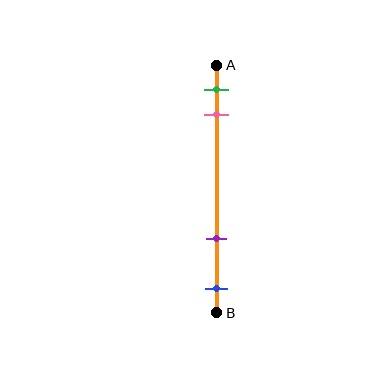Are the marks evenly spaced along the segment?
No, the marks are not evenly spaced.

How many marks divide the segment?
There are 4 marks dividing the segment.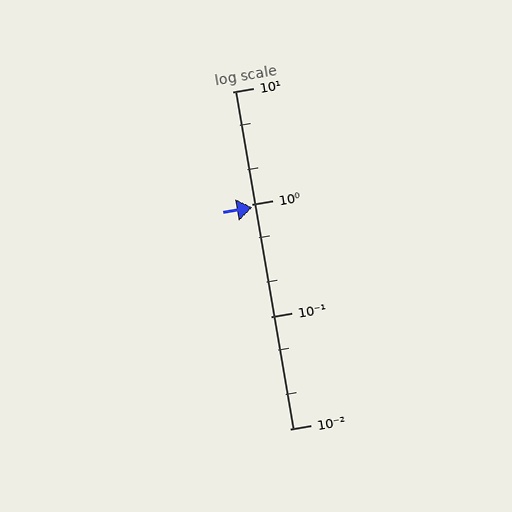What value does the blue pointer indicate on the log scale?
The pointer indicates approximately 0.93.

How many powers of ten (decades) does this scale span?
The scale spans 3 decades, from 0.01 to 10.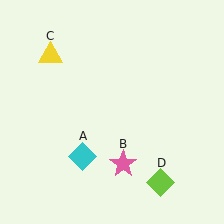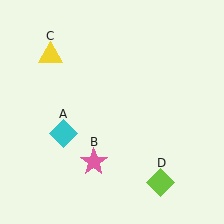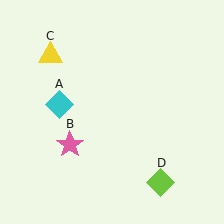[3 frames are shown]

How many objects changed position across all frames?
2 objects changed position: cyan diamond (object A), pink star (object B).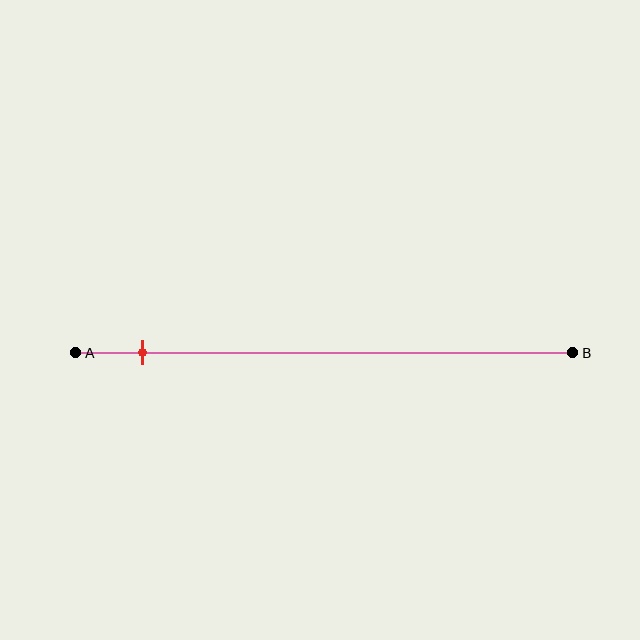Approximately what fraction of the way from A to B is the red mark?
The red mark is approximately 15% of the way from A to B.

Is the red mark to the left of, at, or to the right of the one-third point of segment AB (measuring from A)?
The red mark is to the left of the one-third point of segment AB.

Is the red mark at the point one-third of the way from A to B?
No, the mark is at about 15% from A, not at the 33% one-third point.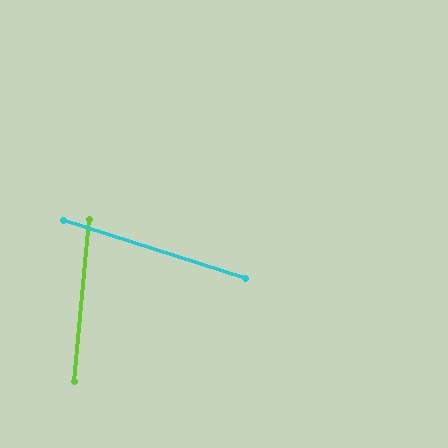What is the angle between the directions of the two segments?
Approximately 78 degrees.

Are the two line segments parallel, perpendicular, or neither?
Neither parallel nor perpendicular — they differ by about 78°.